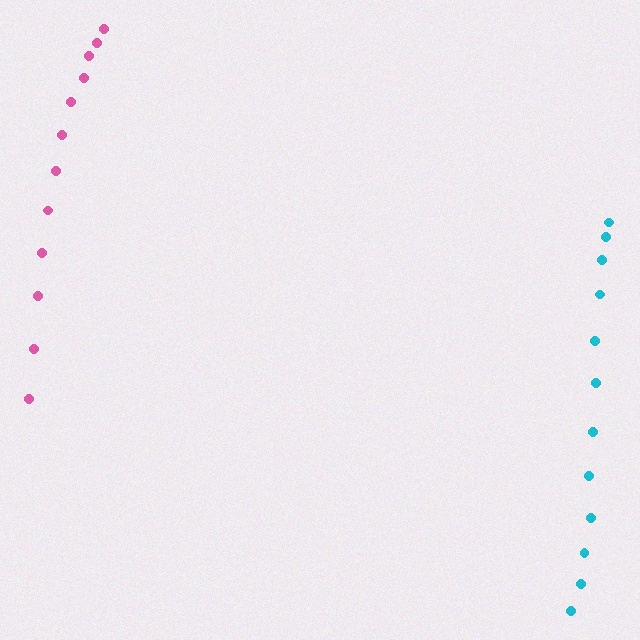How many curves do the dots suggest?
There are 2 distinct paths.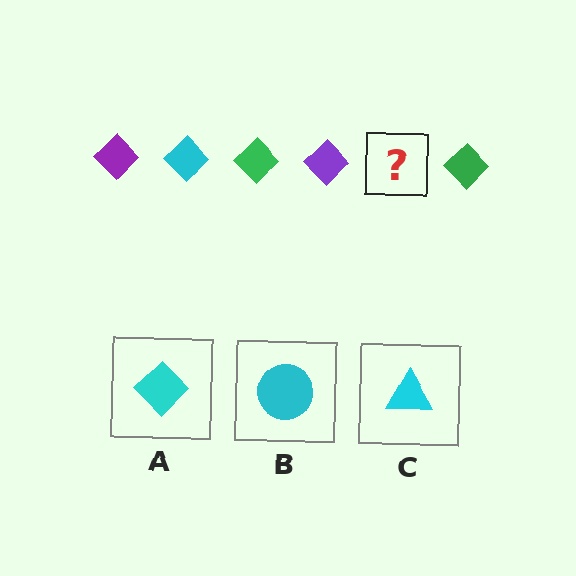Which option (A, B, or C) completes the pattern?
A.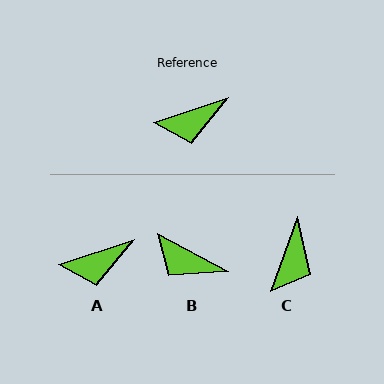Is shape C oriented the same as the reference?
No, it is off by about 52 degrees.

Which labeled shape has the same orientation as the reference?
A.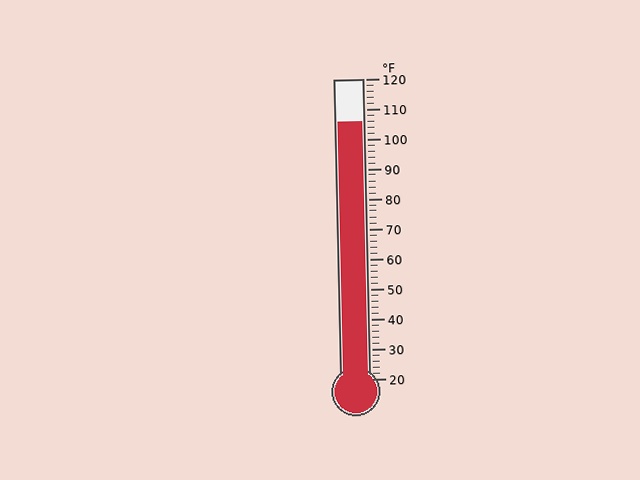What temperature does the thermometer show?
The thermometer shows approximately 106°F.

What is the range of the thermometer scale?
The thermometer scale ranges from 20°F to 120°F.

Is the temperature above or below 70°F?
The temperature is above 70°F.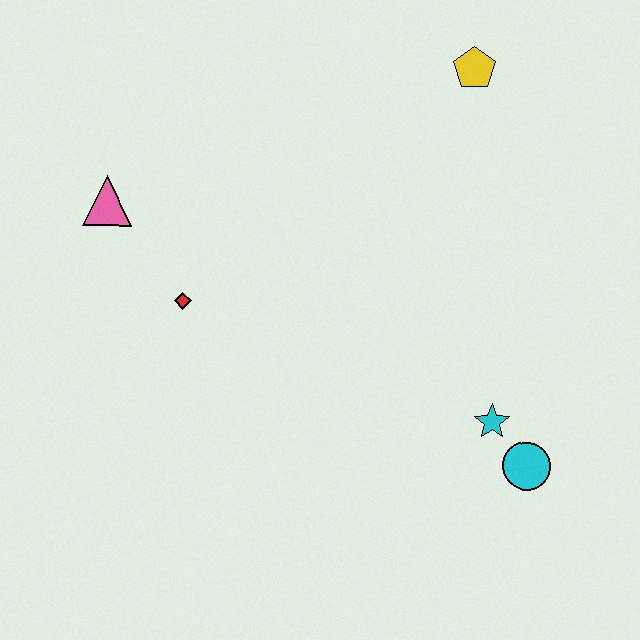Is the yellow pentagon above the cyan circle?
Yes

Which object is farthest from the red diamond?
The cyan circle is farthest from the red diamond.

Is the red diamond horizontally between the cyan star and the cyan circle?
No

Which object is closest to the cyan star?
The cyan circle is closest to the cyan star.